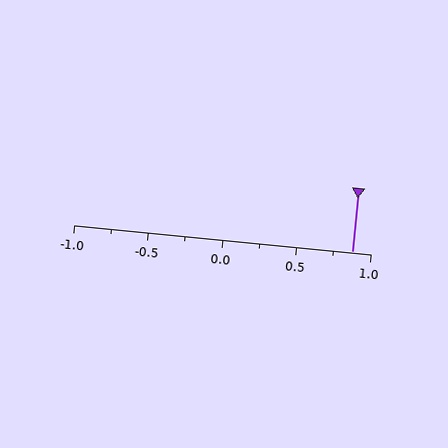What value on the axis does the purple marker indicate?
The marker indicates approximately 0.88.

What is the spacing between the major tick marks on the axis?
The major ticks are spaced 0.5 apart.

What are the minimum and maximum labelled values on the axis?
The axis runs from -1.0 to 1.0.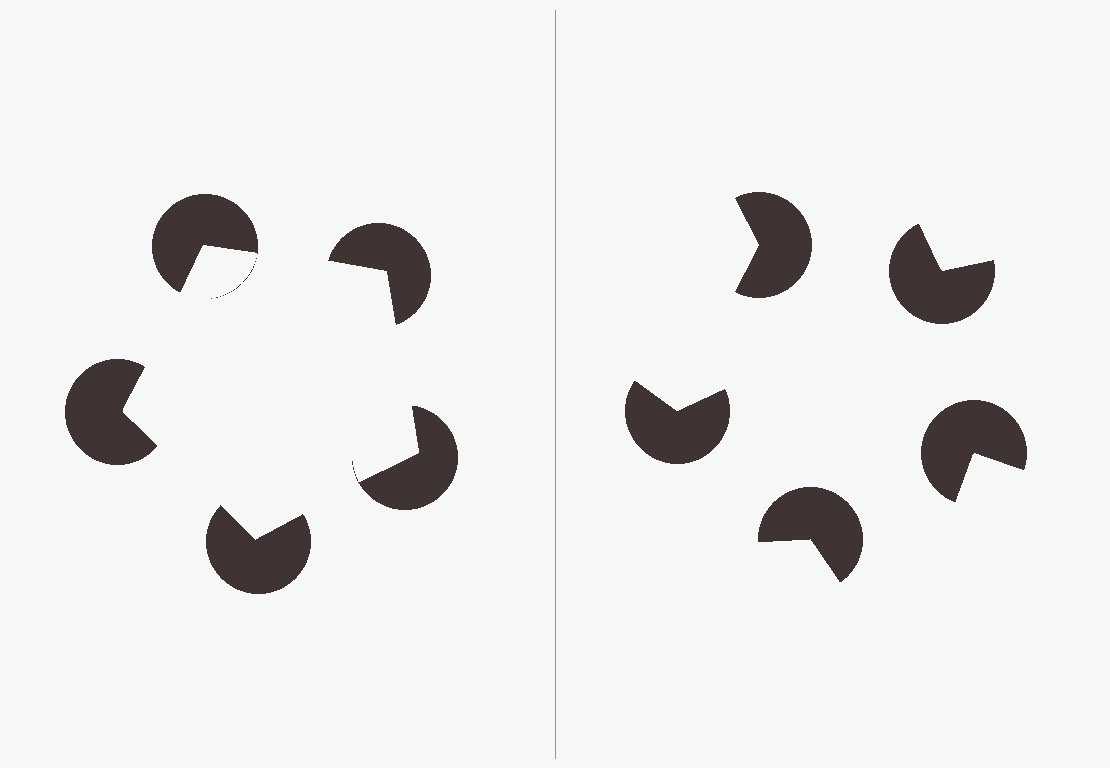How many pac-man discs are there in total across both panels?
10 — 5 on each side.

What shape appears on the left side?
An illusory pentagon.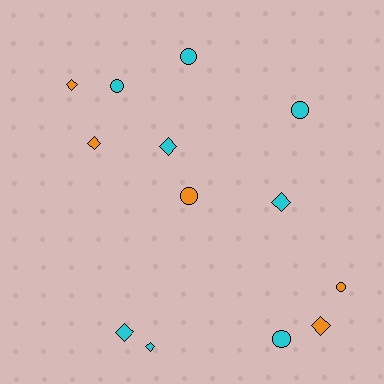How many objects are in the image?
There are 13 objects.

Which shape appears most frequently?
Diamond, with 7 objects.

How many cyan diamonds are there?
There are 4 cyan diamonds.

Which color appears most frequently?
Cyan, with 8 objects.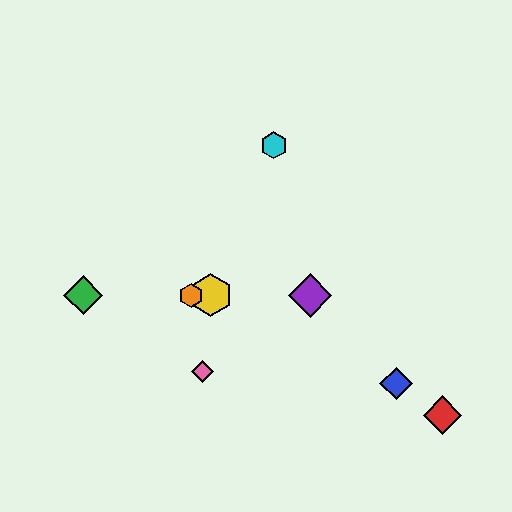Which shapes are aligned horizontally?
The green diamond, the yellow hexagon, the purple diamond, the orange hexagon are aligned horizontally.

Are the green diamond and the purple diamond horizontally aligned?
Yes, both are at y≈295.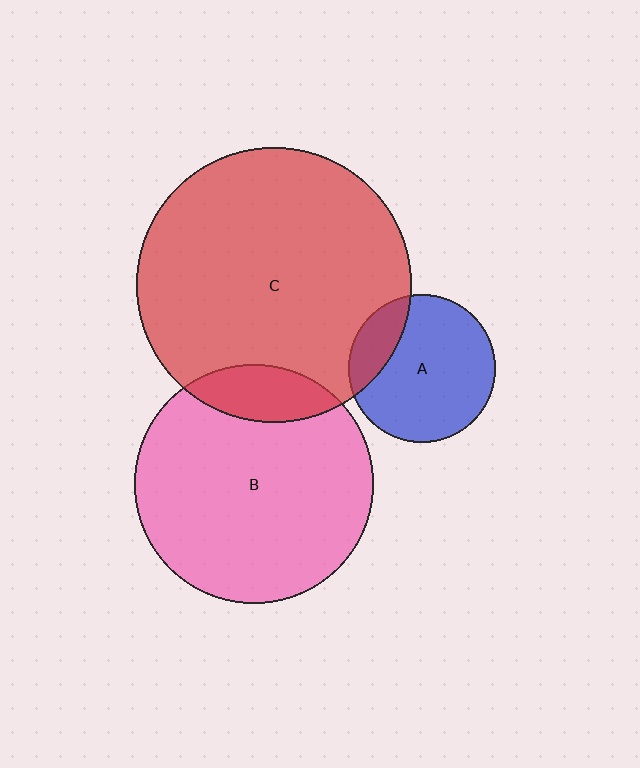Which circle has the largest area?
Circle C (red).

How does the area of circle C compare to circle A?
Approximately 3.5 times.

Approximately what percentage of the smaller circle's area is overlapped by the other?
Approximately 15%.